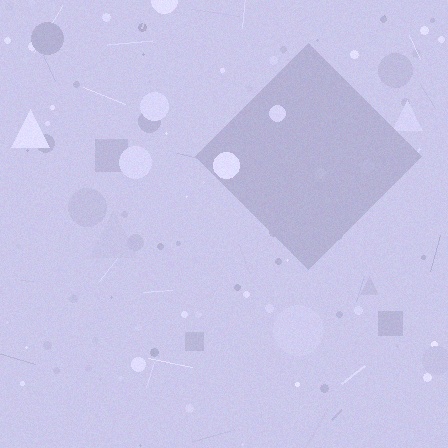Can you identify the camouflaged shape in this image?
The camouflaged shape is a diamond.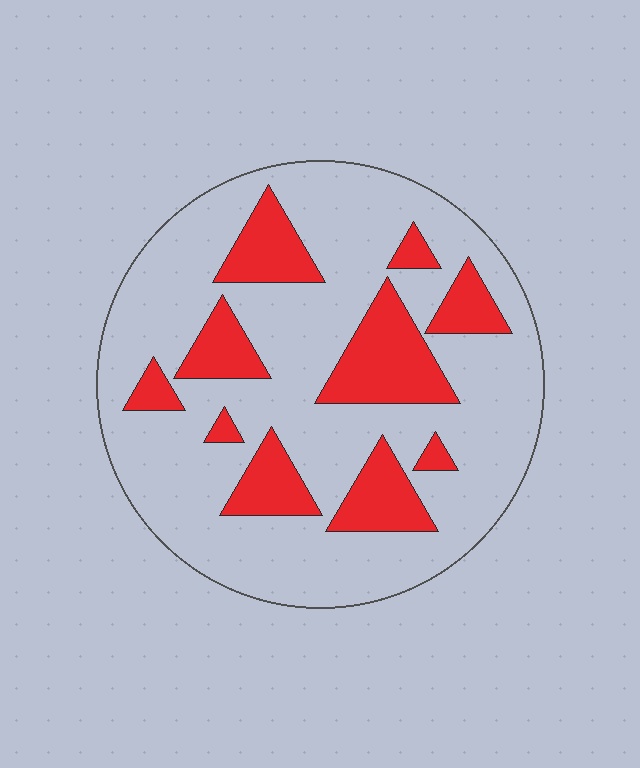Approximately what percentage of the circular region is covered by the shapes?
Approximately 25%.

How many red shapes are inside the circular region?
10.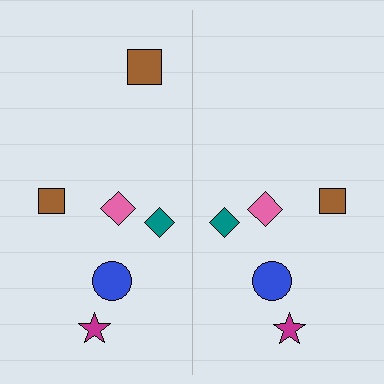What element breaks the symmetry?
A brown square is missing from the right side.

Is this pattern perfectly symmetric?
No, the pattern is not perfectly symmetric. A brown square is missing from the right side.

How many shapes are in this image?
There are 11 shapes in this image.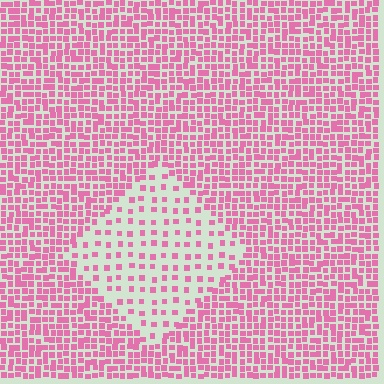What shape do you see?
I see a diamond.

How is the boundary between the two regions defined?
The boundary is defined by a change in element density (approximately 2.6x ratio). All elements are the same color, size, and shape.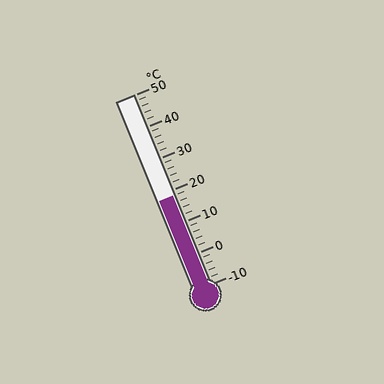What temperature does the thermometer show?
The thermometer shows approximately 18°C.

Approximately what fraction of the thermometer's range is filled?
The thermometer is filled to approximately 45% of its range.